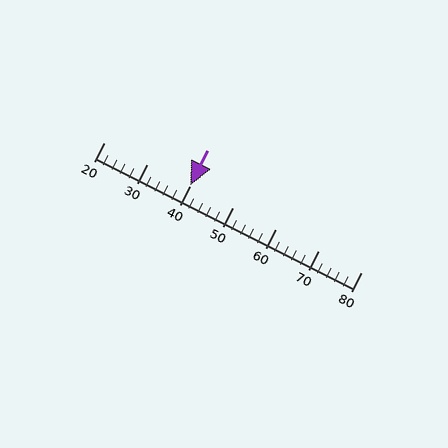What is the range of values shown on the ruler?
The ruler shows values from 20 to 80.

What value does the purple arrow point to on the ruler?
The purple arrow points to approximately 40.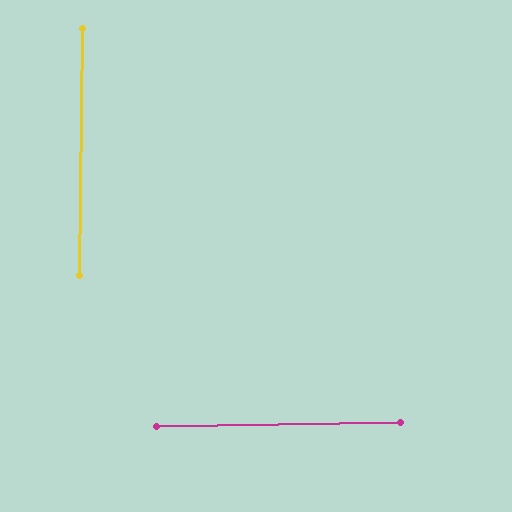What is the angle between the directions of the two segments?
Approximately 88 degrees.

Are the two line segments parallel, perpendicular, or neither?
Perpendicular — they meet at approximately 88°.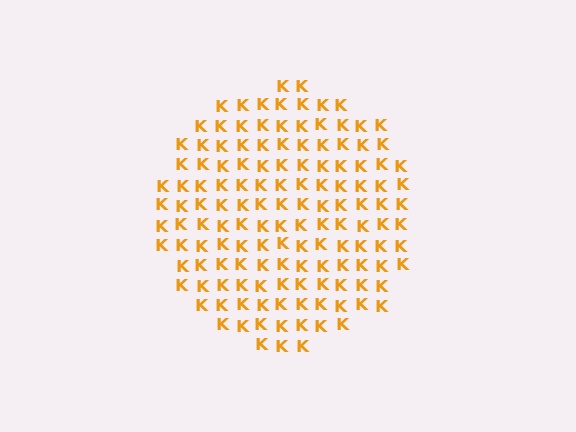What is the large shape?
The large shape is a circle.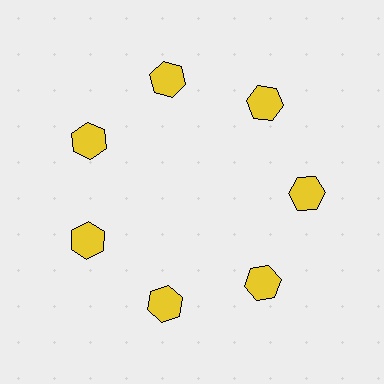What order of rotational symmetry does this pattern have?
This pattern has 7-fold rotational symmetry.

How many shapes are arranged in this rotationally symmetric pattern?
There are 7 shapes, arranged in 7 groups of 1.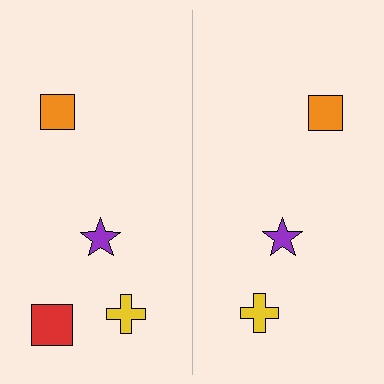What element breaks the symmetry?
A red square is missing from the right side.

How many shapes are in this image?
There are 7 shapes in this image.